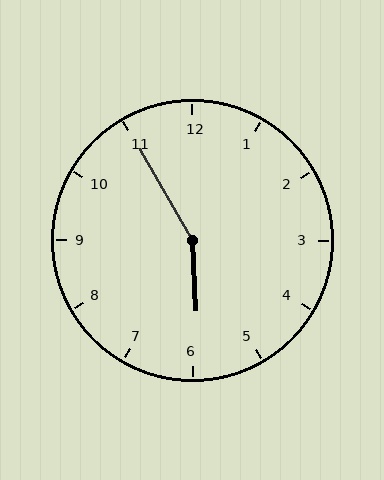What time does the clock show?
5:55.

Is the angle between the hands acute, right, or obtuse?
It is obtuse.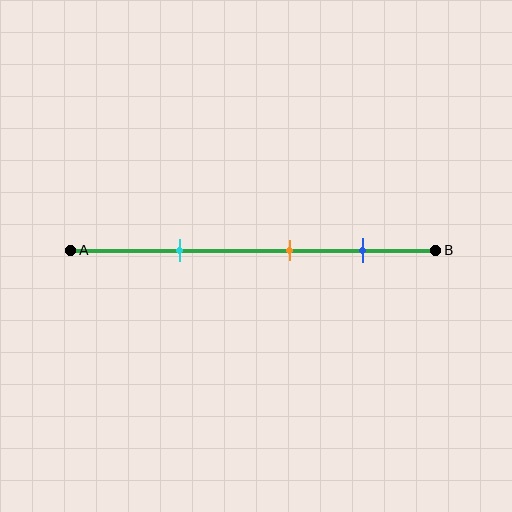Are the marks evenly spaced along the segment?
Yes, the marks are approximately evenly spaced.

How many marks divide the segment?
There are 3 marks dividing the segment.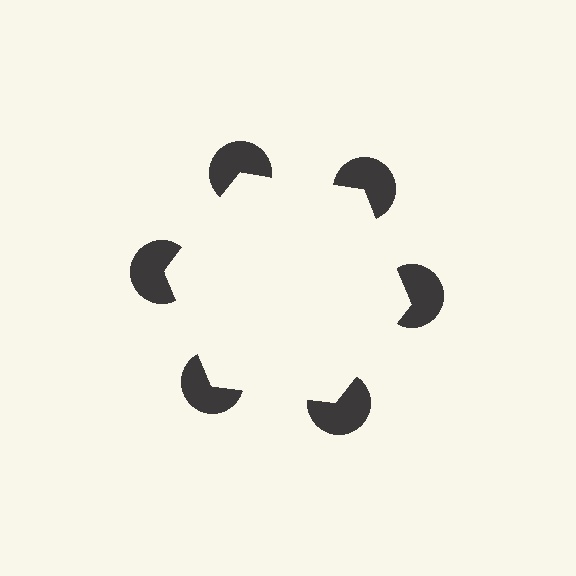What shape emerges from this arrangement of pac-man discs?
An illusory hexagon — its edges are inferred from the aligned wedge cuts in the pac-man discs, not physically drawn.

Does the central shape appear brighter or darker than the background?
It typically appears slightly brighter than the background, even though no actual brightness change is drawn.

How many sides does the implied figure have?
6 sides.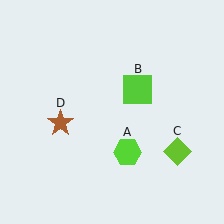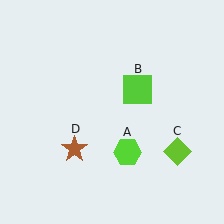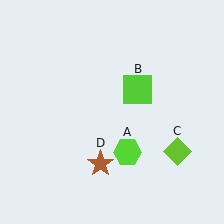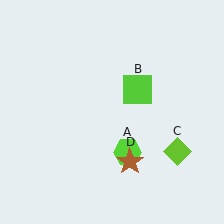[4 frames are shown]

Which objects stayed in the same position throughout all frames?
Lime hexagon (object A) and lime square (object B) and lime diamond (object C) remained stationary.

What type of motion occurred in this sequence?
The brown star (object D) rotated counterclockwise around the center of the scene.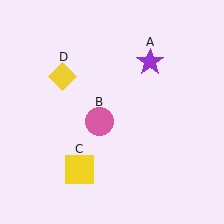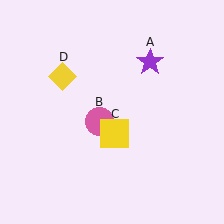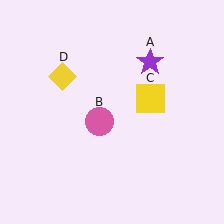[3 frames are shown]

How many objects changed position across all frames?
1 object changed position: yellow square (object C).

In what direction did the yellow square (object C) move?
The yellow square (object C) moved up and to the right.